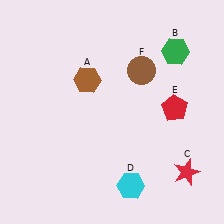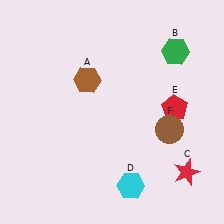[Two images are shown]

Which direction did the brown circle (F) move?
The brown circle (F) moved down.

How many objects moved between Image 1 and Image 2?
1 object moved between the two images.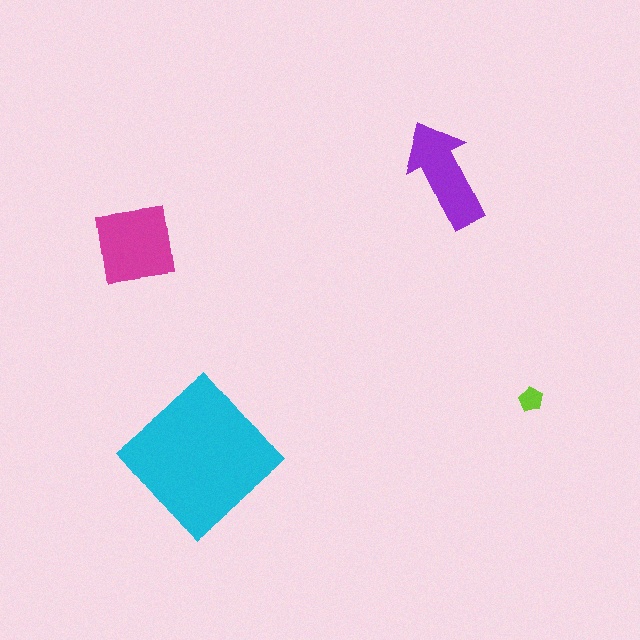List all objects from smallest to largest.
The lime pentagon, the purple arrow, the magenta square, the cyan diamond.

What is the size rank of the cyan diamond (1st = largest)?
1st.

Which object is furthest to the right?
The lime pentagon is rightmost.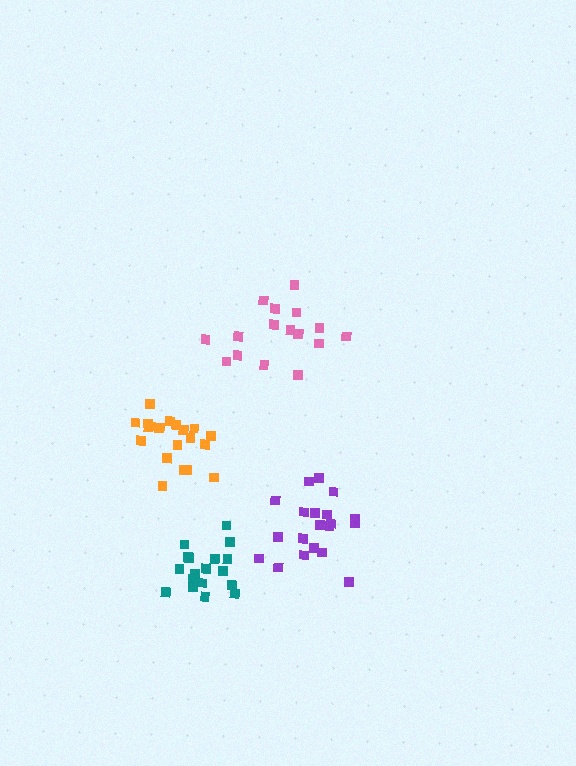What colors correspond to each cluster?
The clusters are colored: orange, pink, purple, teal.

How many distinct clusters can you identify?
There are 4 distinct clusters.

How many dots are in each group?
Group 1: 20 dots, Group 2: 16 dots, Group 3: 20 dots, Group 4: 18 dots (74 total).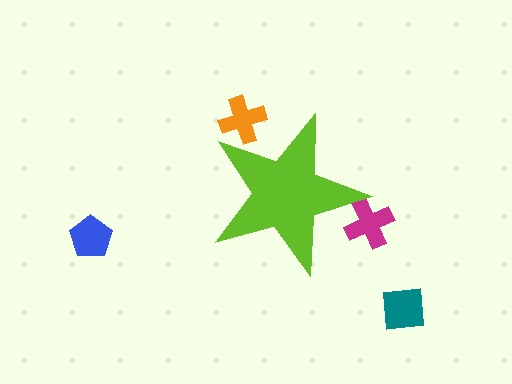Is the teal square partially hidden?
No, the teal square is fully visible.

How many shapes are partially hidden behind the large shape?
2 shapes are partially hidden.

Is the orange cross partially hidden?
Yes, the orange cross is partially hidden behind the lime star.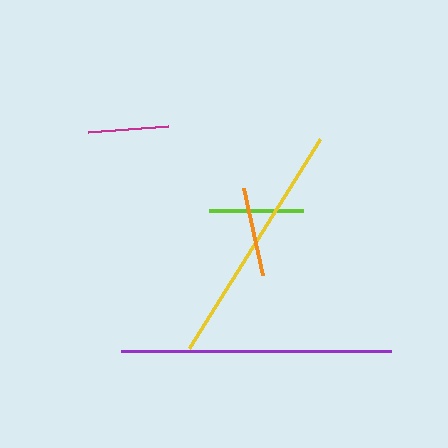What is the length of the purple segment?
The purple segment is approximately 270 pixels long.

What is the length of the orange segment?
The orange segment is approximately 90 pixels long.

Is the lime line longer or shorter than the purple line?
The purple line is longer than the lime line.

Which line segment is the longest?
The purple line is the longest at approximately 270 pixels.